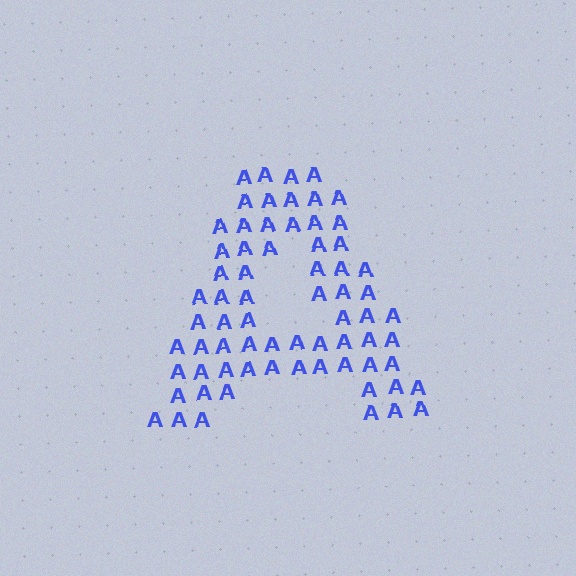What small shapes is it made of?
It is made of small letter A's.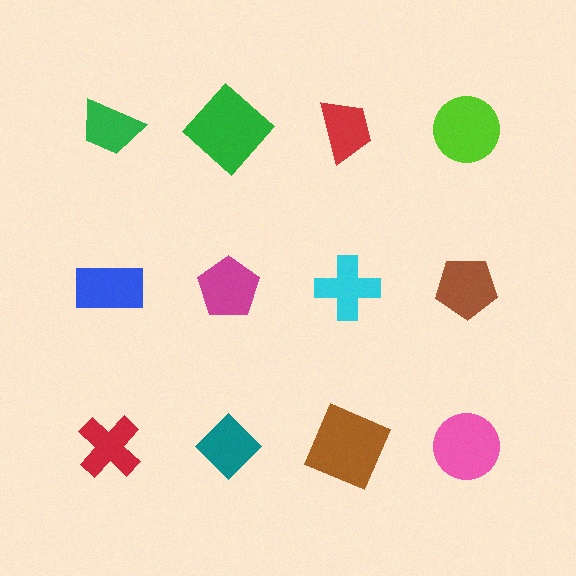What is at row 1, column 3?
A red trapezoid.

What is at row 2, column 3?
A cyan cross.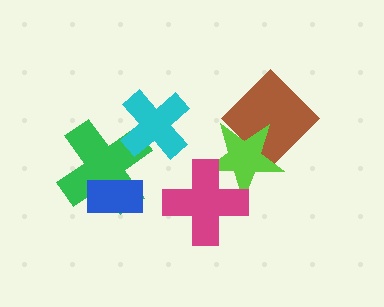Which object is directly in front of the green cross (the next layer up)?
The blue rectangle is directly in front of the green cross.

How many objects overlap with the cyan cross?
1 object overlaps with the cyan cross.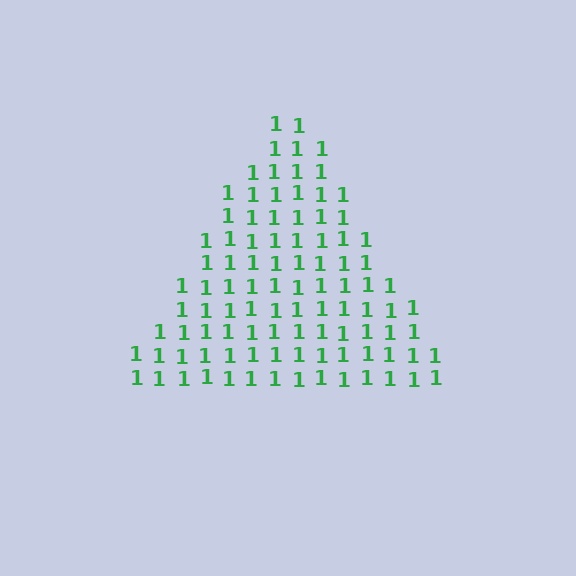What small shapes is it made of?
It is made of small digit 1's.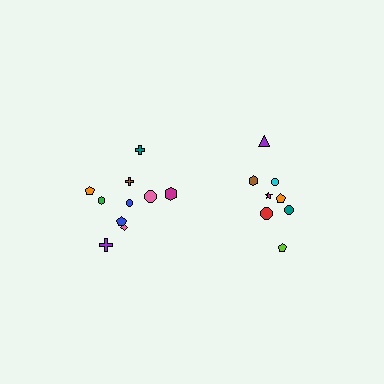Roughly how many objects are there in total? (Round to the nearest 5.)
Roughly 20 objects in total.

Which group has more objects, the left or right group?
The left group.